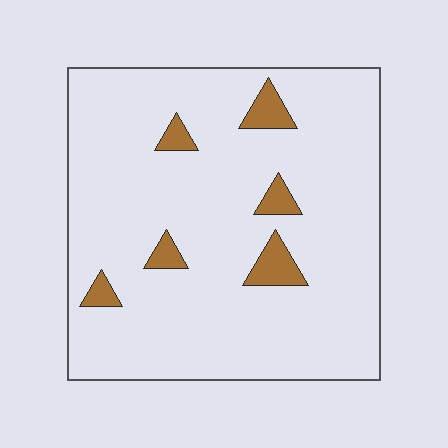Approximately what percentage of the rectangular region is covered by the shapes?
Approximately 5%.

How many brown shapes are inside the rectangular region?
6.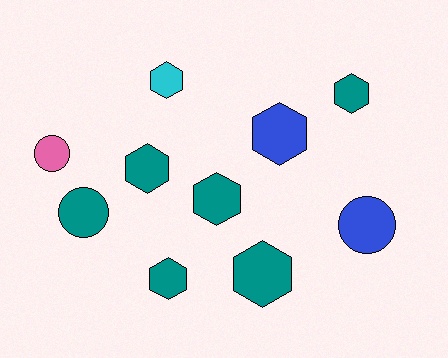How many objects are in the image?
There are 10 objects.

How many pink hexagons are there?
There are no pink hexagons.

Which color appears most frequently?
Teal, with 6 objects.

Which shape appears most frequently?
Hexagon, with 7 objects.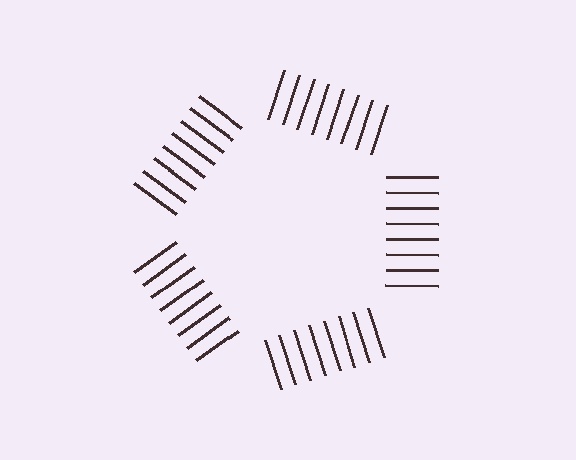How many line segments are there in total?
40 — 8 along each of the 5 edges.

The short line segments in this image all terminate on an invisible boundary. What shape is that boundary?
An illusory pentagon — the line segments terminate on its edges but no continuous stroke is drawn.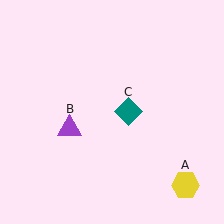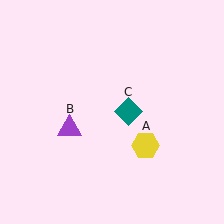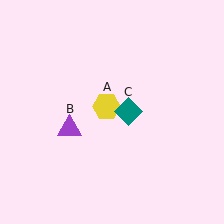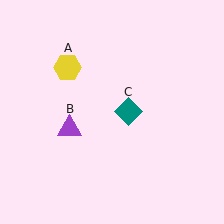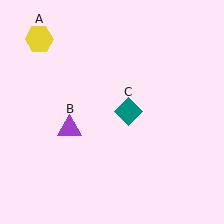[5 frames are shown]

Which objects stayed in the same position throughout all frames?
Purple triangle (object B) and teal diamond (object C) remained stationary.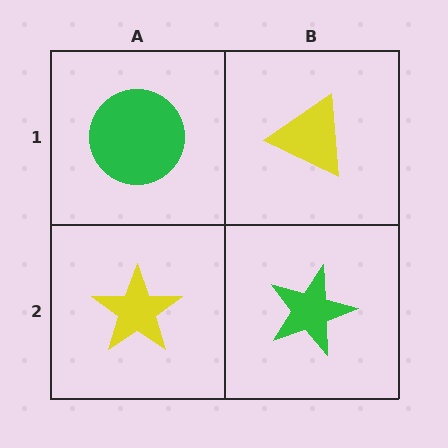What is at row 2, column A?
A yellow star.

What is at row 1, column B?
A yellow triangle.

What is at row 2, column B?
A green star.